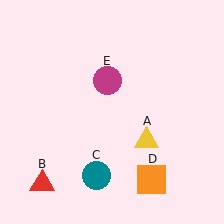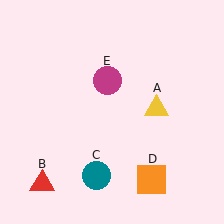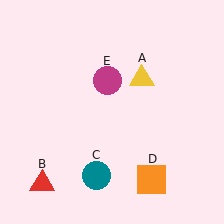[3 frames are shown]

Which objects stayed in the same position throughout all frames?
Red triangle (object B) and teal circle (object C) and orange square (object D) and magenta circle (object E) remained stationary.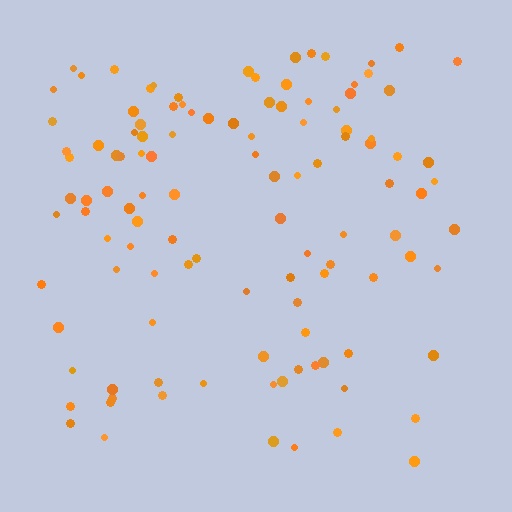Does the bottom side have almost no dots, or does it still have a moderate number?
Still a moderate number, just noticeably fewer than the top.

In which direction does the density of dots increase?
From bottom to top, with the top side densest.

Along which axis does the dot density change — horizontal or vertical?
Vertical.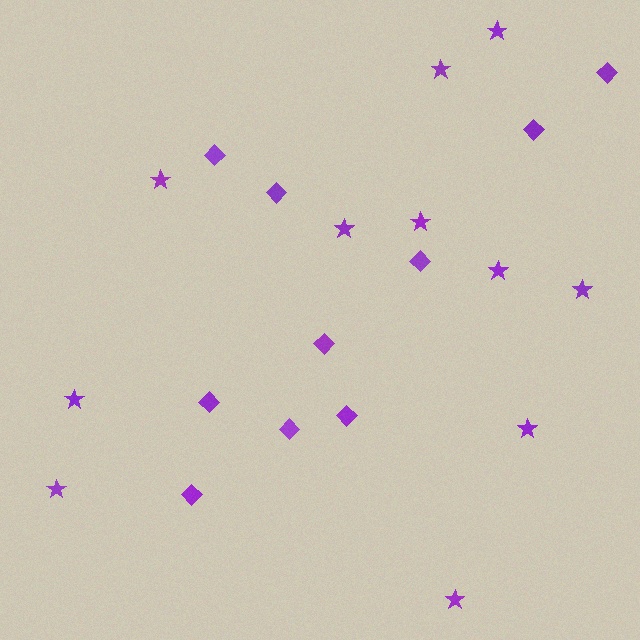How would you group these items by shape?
There are 2 groups: one group of diamonds (10) and one group of stars (11).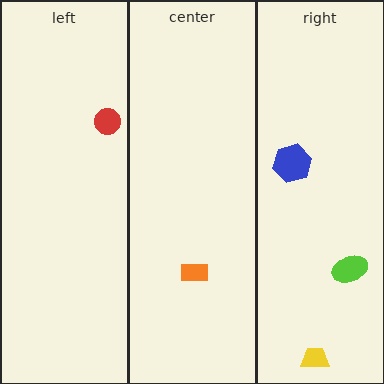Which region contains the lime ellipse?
The right region.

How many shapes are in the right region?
3.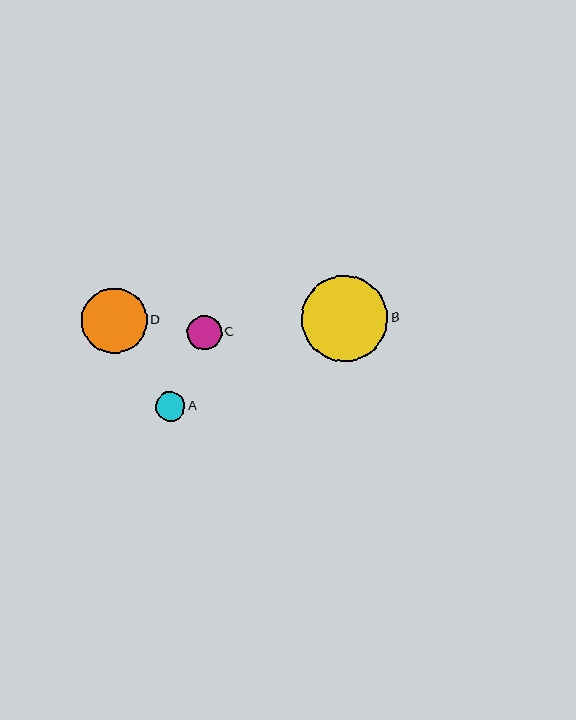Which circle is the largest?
Circle B is the largest with a size of approximately 86 pixels.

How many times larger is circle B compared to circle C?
Circle B is approximately 2.5 times the size of circle C.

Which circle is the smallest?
Circle A is the smallest with a size of approximately 30 pixels.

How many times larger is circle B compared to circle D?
Circle B is approximately 1.3 times the size of circle D.